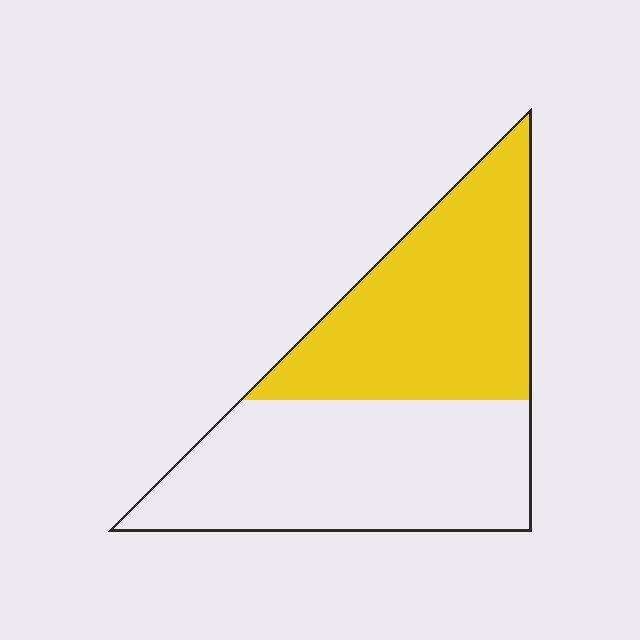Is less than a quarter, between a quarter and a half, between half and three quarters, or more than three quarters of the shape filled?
Between a quarter and a half.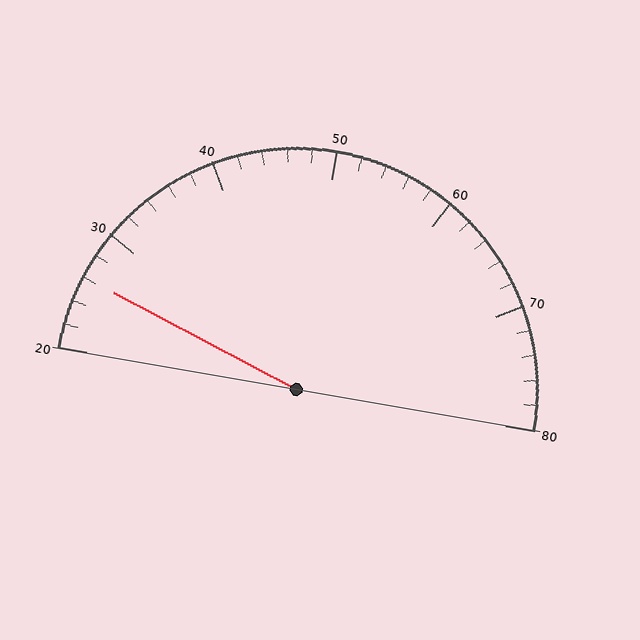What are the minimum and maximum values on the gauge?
The gauge ranges from 20 to 80.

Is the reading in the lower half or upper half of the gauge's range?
The reading is in the lower half of the range (20 to 80).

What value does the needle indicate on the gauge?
The needle indicates approximately 26.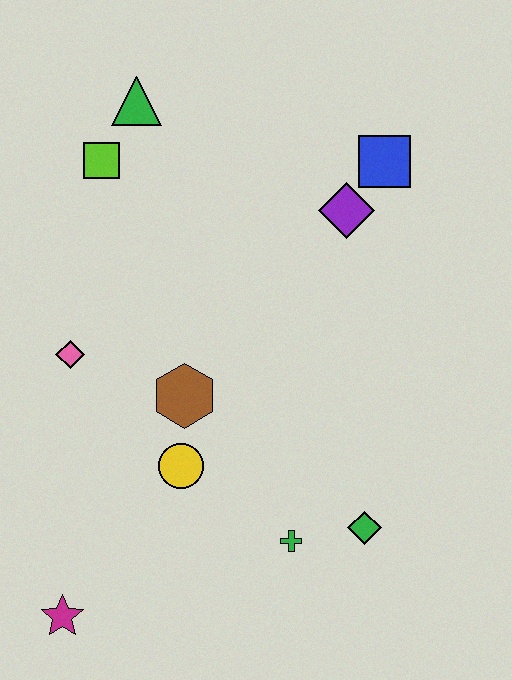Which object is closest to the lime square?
The green triangle is closest to the lime square.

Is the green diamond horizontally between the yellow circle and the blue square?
Yes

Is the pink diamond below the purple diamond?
Yes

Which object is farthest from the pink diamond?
The blue square is farthest from the pink diamond.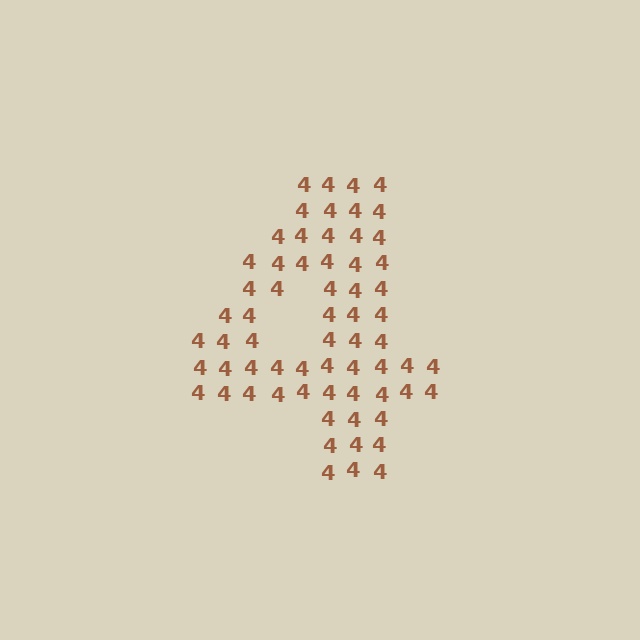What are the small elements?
The small elements are digit 4's.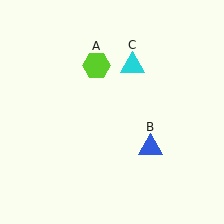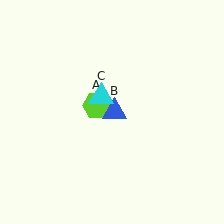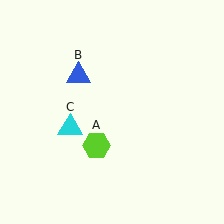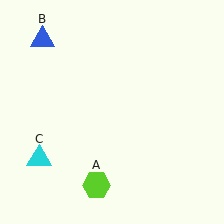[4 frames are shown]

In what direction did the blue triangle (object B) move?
The blue triangle (object B) moved up and to the left.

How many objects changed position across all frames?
3 objects changed position: lime hexagon (object A), blue triangle (object B), cyan triangle (object C).